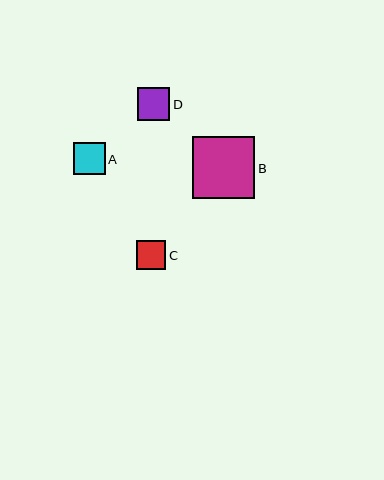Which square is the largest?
Square B is the largest with a size of approximately 62 pixels.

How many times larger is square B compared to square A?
Square B is approximately 1.9 times the size of square A.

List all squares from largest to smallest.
From largest to smallest: B, D, A, C.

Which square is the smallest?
Square C is the smallest with a size of approximately 29 pixels.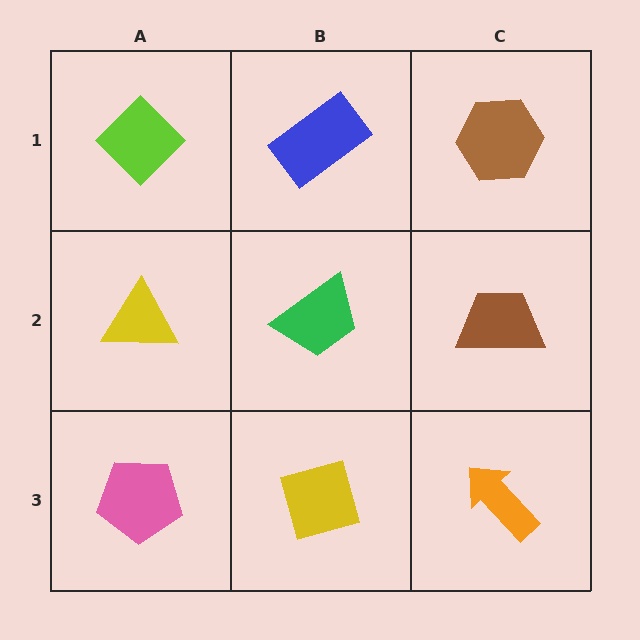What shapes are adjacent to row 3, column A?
A yellow triangle (row 2, column A), a yellow diamond (row 3, column B).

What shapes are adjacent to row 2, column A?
A lime diamond (row 1, column A), a pink pentagon (row 3, column A), a green trapezoid (row 2, column B).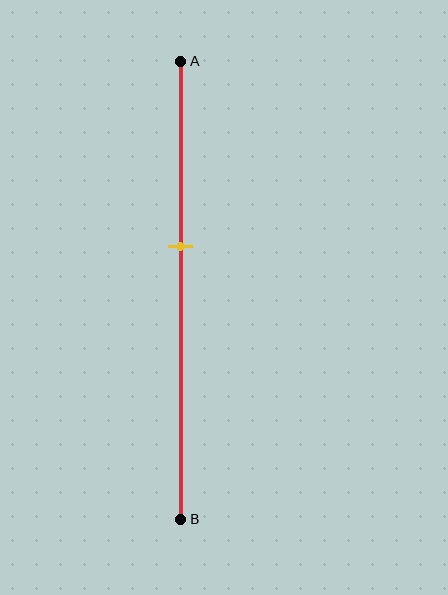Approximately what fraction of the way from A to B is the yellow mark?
The yellow mark is approximately 40% of the way from A to B.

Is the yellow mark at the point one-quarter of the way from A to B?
No, the mark is at about 40% from A, not at the 25% one-quarter point.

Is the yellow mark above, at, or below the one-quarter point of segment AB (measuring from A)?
The yellow mark is below the one-quarter point of segment AB.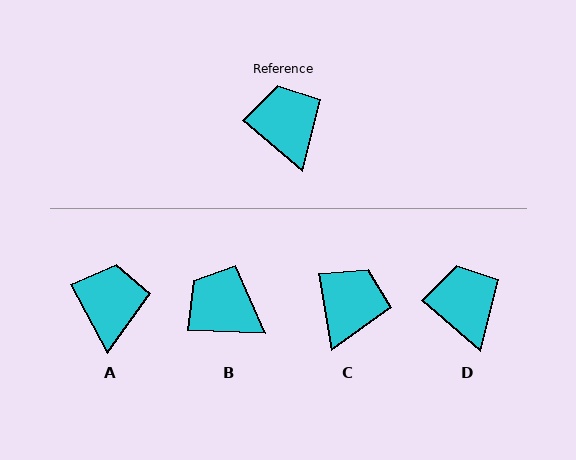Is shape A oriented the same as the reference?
No, it is off by about 22 degrees.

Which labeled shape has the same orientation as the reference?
D.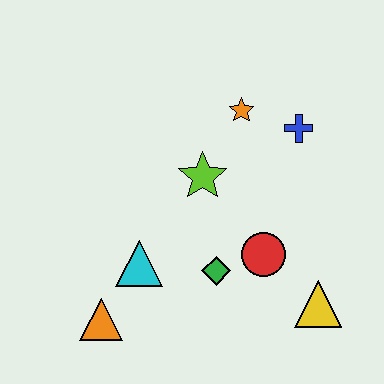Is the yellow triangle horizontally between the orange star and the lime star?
No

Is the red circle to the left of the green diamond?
No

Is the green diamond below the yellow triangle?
No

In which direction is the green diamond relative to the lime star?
The green diamond is below the lime star.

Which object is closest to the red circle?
The green diamond is closest to the red circle.